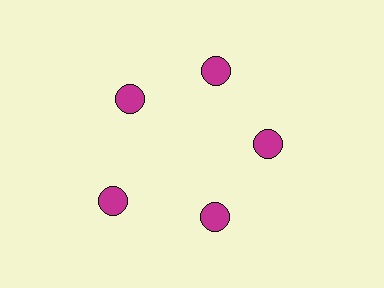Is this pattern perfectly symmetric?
No. The 5 magenta circles are arranged in a ring, but one element near the 8 o'clock position is pushed outward from the center, breaking the 5-fold rotational symmetry.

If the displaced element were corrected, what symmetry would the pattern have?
It would have 5-fold rotational symmetry — the pattern would map onto itself every 72 degrees.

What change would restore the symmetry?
The symmetry would be restored by moving it inward, back onto the ring so that all 5 circles sit at equal angles and equal distance from the center.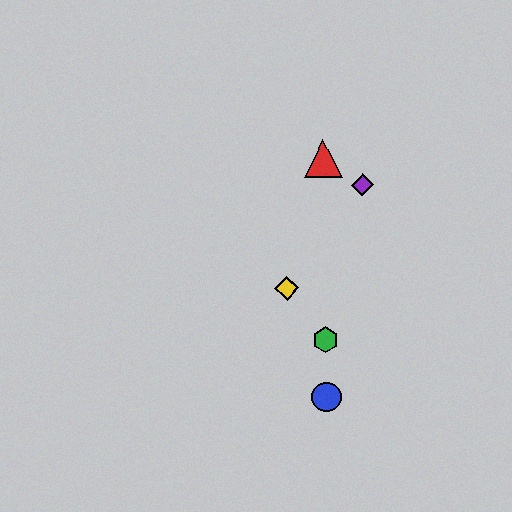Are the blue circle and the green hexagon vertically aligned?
Yes, both are at x≈327.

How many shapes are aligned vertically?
3 shapes (the red triangle, the blue circle, the green hexagon) are aligned vertically.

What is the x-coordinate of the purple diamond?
The purple diamond is at x≈363.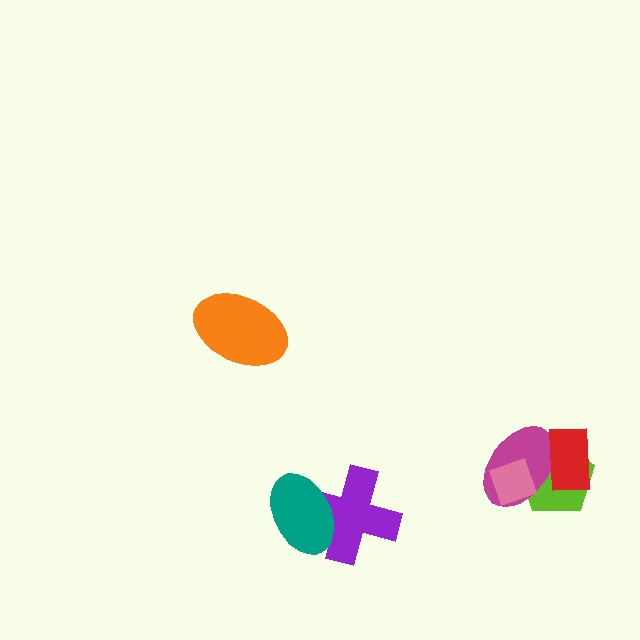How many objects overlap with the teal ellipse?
1 object overlaps with the teal ellipse.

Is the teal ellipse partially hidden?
No, no other shape covers it.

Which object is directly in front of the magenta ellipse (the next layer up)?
The pink diamond is directly in front of the magenta ellipse.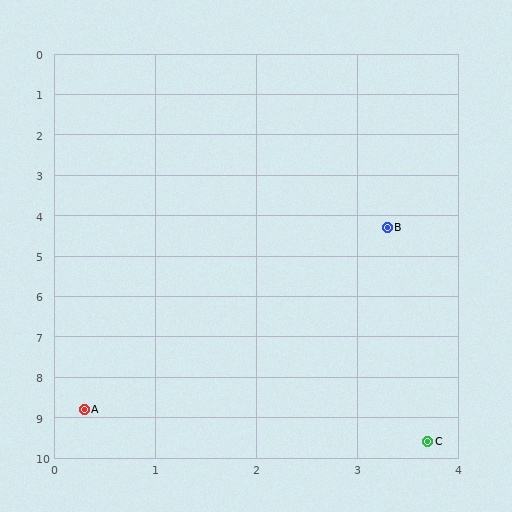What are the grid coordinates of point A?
Point A is at approximately (0.3, 8.8).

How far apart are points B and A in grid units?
Points B and A are about 5.4 grid units apart.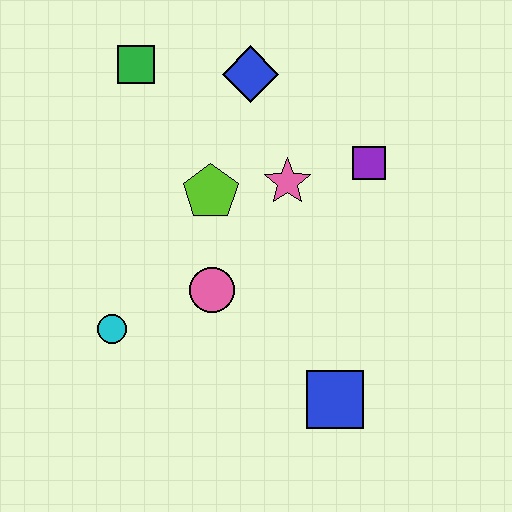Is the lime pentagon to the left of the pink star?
Yes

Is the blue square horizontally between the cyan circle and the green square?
No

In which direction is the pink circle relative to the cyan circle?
The pink circle is to the right of the cyan circle.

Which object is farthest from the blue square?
The green square is farthest from the blue square.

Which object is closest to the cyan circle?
The pink circle is closest to the cyan circle.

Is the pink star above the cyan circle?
Yes